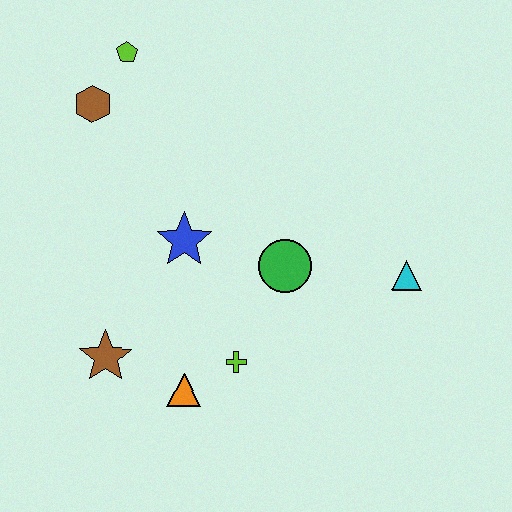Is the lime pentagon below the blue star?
No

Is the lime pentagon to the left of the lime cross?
Yes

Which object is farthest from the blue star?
The cyan triangle is farthest from the blue star.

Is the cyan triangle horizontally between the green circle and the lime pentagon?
No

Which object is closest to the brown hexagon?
The lime pentagon is closest to the brown hexagon.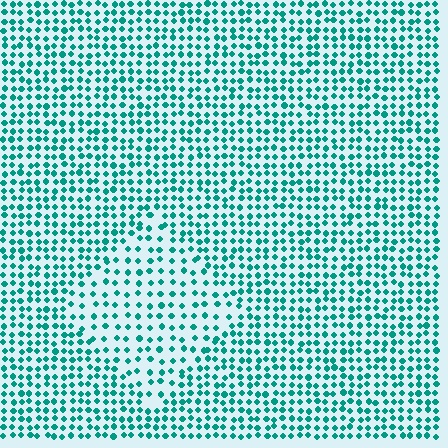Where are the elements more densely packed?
The elements are more densely packed outside the diamond boundary.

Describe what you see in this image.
The image contains small teal elements arranged at two different densities. A diamond-shaped region is visible where the elements are less densely packed than the surrounding area.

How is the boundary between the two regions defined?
The boundary is defined by a change in element density (approximately 1.7x ratio). All elements are the same color, size, and shape.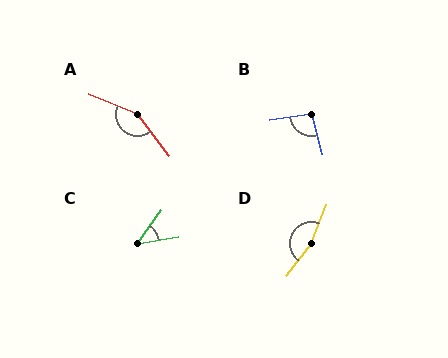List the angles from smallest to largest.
C (45°), B (96°), A (151°), D (164°).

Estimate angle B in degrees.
Approximately 96 degrees.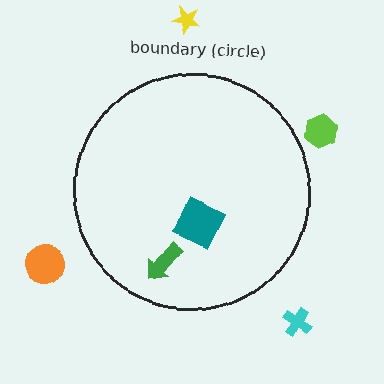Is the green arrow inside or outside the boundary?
Inside.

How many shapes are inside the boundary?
2 inside, 4 outside.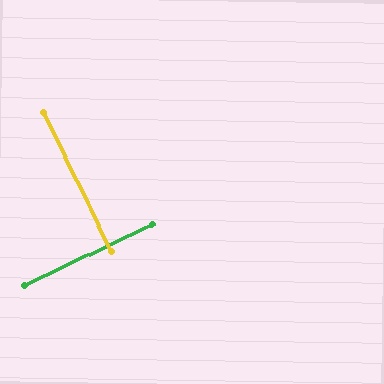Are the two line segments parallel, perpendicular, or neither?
Perpendicular — they meet at approximately 89°.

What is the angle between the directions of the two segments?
Approximately 89 degrees.